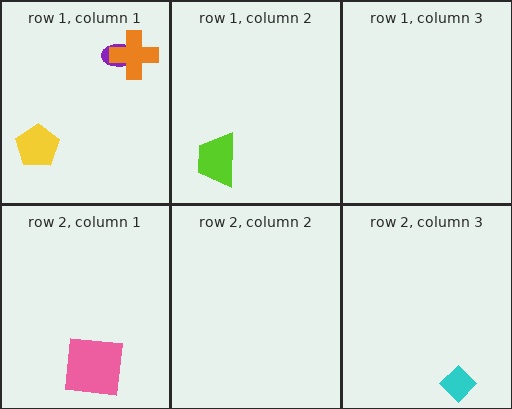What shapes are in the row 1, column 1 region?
The yellow pentagon, the purple ellipse, the orange cross.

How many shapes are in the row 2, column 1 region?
1.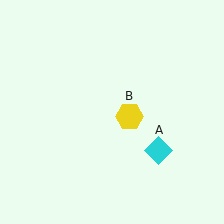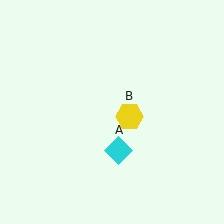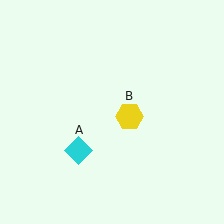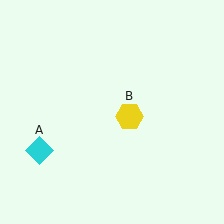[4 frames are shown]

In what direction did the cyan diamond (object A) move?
The cyan diamond (object A) moved left.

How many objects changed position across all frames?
1 object changed position: cyan diamond (object A).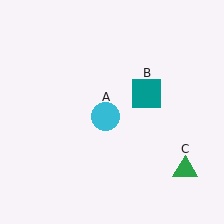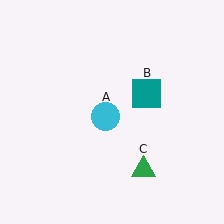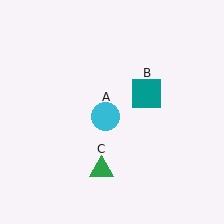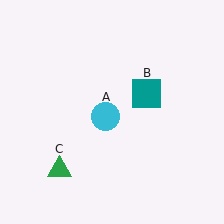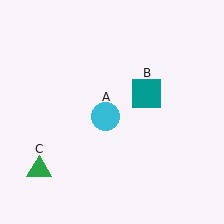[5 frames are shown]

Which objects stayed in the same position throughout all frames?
Cyan circle (object A) and teal square (object B) remained stationary.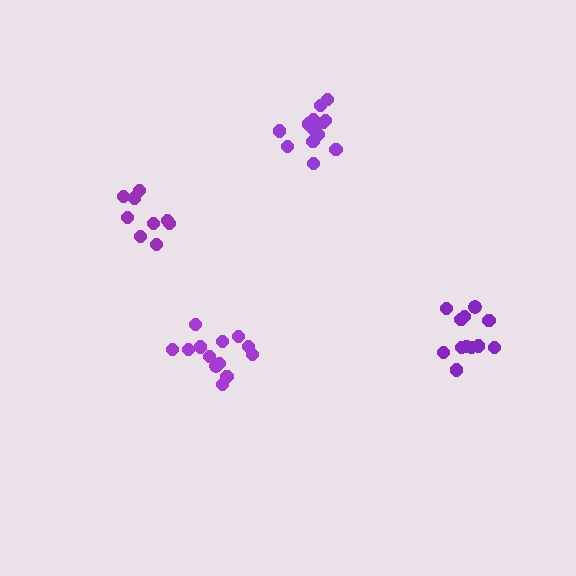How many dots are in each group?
Group 1: 12 dots, Group 2: 9 dots, Group 3: 13 dots, Group 4: 13 dots (47 total).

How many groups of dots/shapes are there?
There are 4 groups.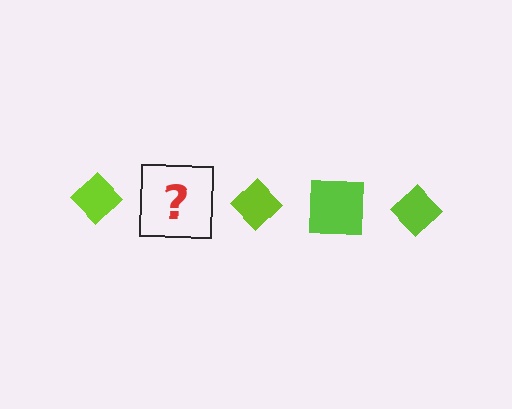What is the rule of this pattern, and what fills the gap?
The rule is that the pattern cycles through diamond, square shapes in lime. The gap should be filled with a lime square.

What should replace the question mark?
The question mark should be replaced with a lime square.